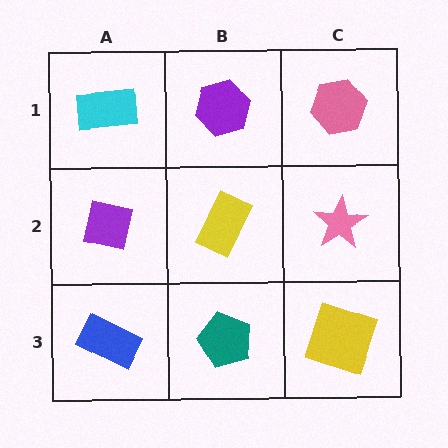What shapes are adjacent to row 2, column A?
A cyan rectangle (row 1, column A), a blue rectangle (row 3, column A), a yellow rectangle (row 2, column B).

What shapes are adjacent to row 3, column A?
A purple square (row 2, column A), a teal pentagon (row 3, column B).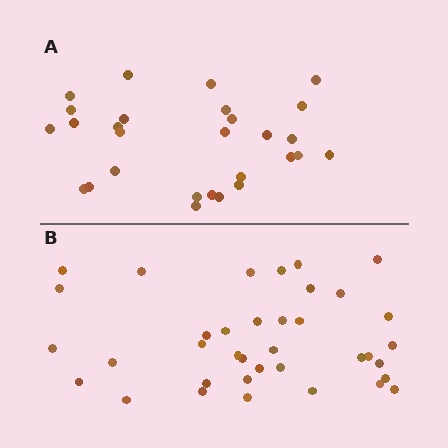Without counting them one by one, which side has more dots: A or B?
Region B (the bottom region) has more dots.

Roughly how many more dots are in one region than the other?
Region B has roughly 8 or so more dots than region A.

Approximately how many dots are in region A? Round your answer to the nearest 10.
About 30 dots. (The exact count is 28, which rounds to 30.)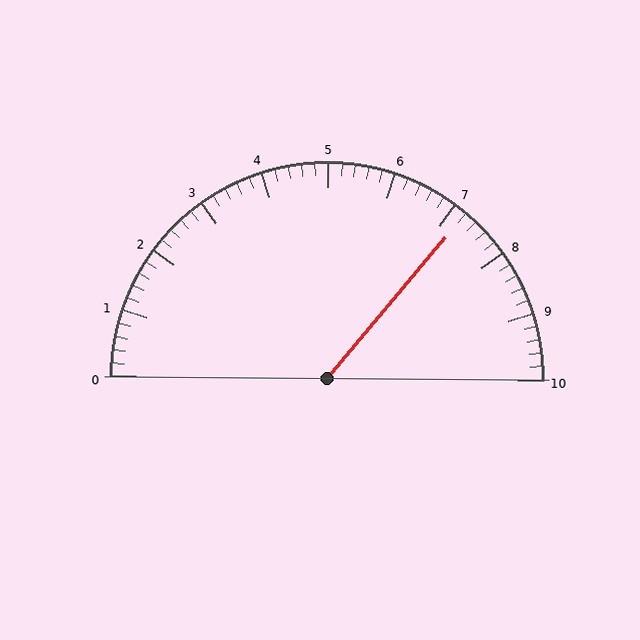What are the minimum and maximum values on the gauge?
The gauge ranges from 0 to 10.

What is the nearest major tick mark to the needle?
The nearest major tick mark is 7.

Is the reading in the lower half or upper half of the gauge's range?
The reading is in the upper half of the range (0 to 10).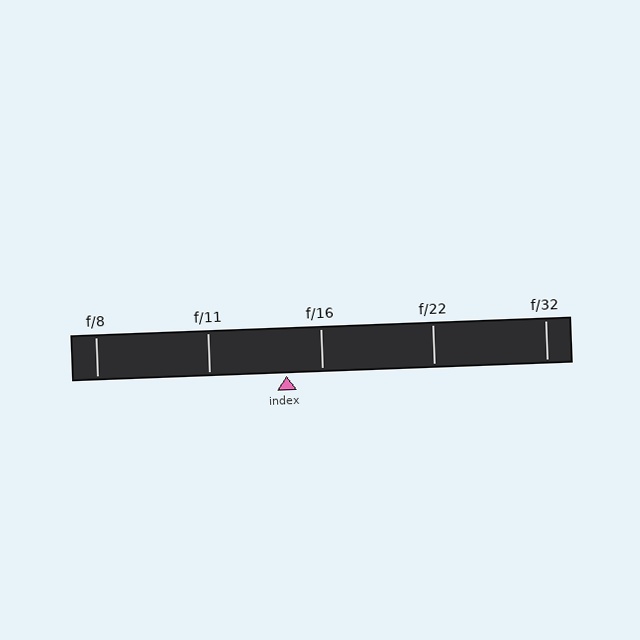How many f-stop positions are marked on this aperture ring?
There are 5 f-stop positions marked.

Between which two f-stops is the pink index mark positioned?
The index mark is between f/11 and f/16.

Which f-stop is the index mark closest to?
The index mark is closest to f/16.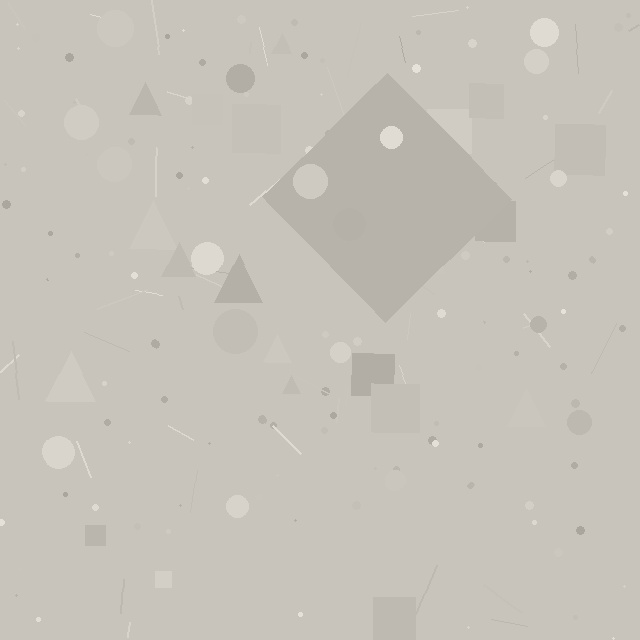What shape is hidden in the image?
A diamond is hidden in the image.